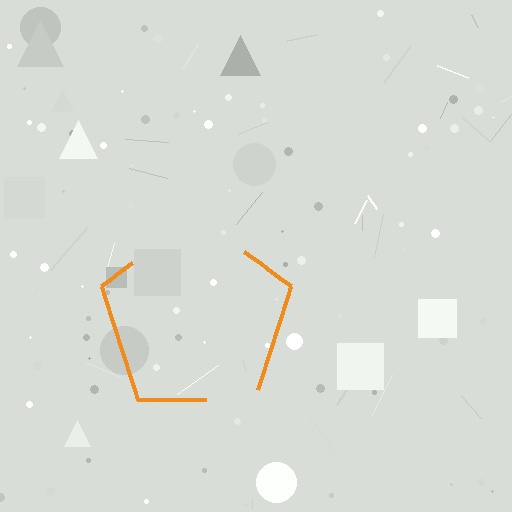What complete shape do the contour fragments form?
The contour fragments form a pentagon.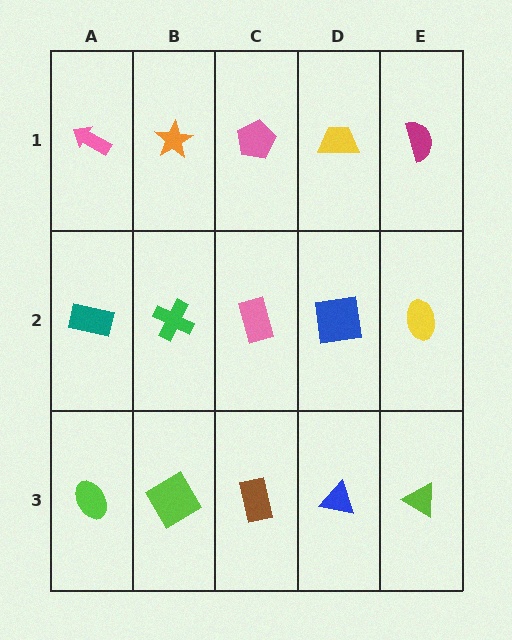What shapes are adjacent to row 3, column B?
A green cross (row 2, column B), a lime ellipse (row 3, column A), a brown rectangle (row 3, column C).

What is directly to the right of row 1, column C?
A yellow trapezoid.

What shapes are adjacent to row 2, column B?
An orange star (row 1, column B), a lime diamond (row 3, column B), a teal rectangle (row 2, column A), a pink rectangle (row 2, column C).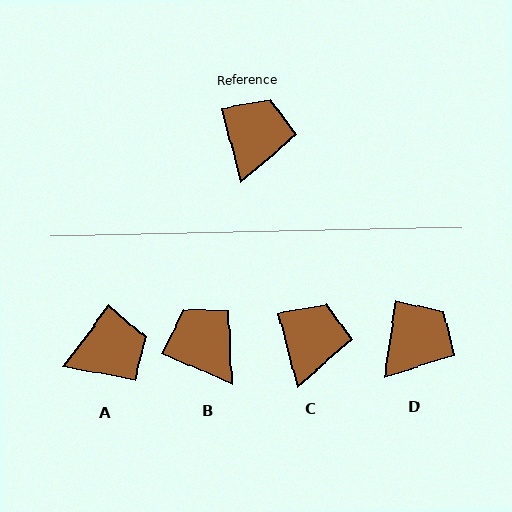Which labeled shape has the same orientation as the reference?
C.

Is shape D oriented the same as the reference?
No, it is off by about 23 degrees.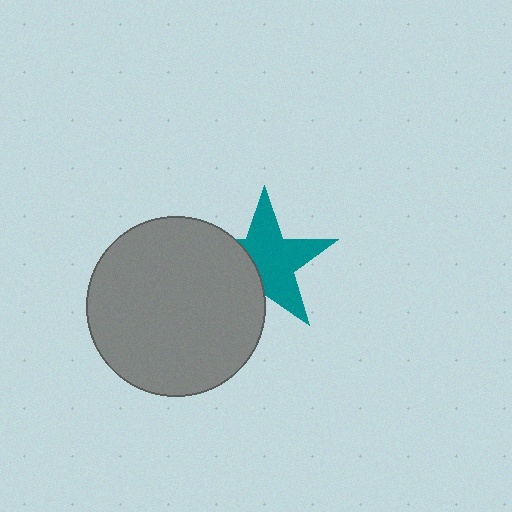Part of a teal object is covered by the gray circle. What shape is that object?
It is a star.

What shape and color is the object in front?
The object in front is a gray circle.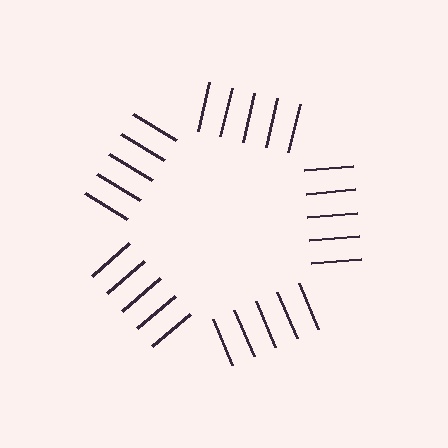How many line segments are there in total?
25 — 5 along each of the 5 edges.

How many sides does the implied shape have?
5 sides — the line-ends trace a pentagon.